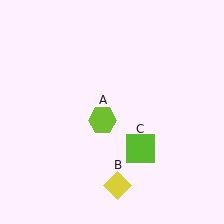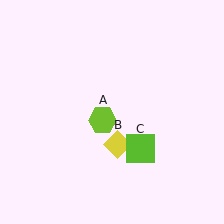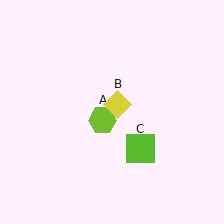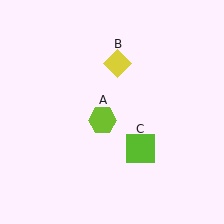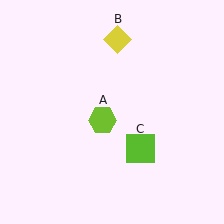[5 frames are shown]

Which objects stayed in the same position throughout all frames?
Lime hexagon (object A) and lime square (object C) remained stationary.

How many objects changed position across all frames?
1 object changed position: yellow diamond (object B).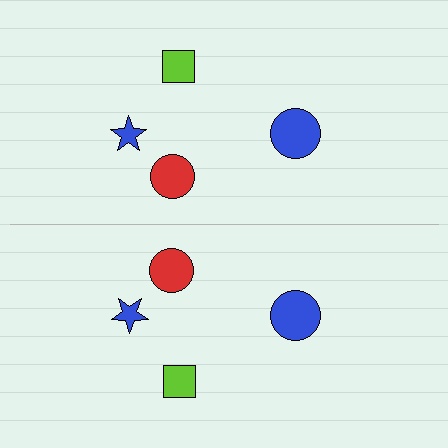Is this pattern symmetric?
Yes, this pattern has bilateral (reflection) symmetry.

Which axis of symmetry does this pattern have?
The pattern has a horizontal axis of symmetry running through the center of the image.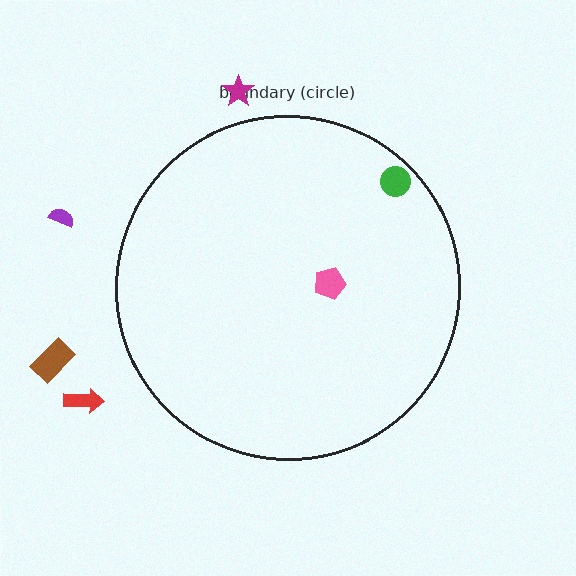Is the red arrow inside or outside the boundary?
Outside.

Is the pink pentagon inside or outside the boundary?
Inside.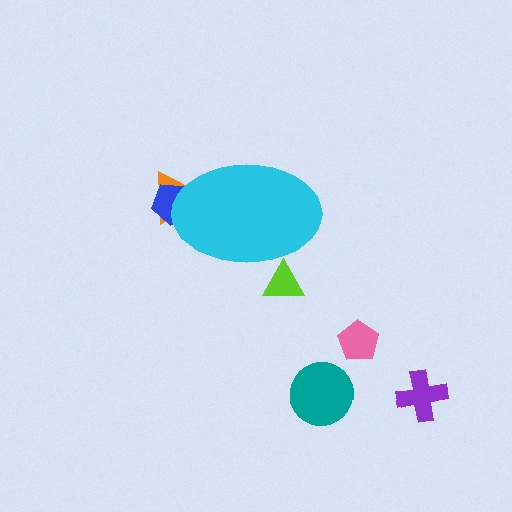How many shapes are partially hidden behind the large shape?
3 shapes are partially hidden.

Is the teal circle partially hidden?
No, the teal circle is fully visible.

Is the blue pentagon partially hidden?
Yes, the blue pentagon is partially hidden behind the cyan ellipse.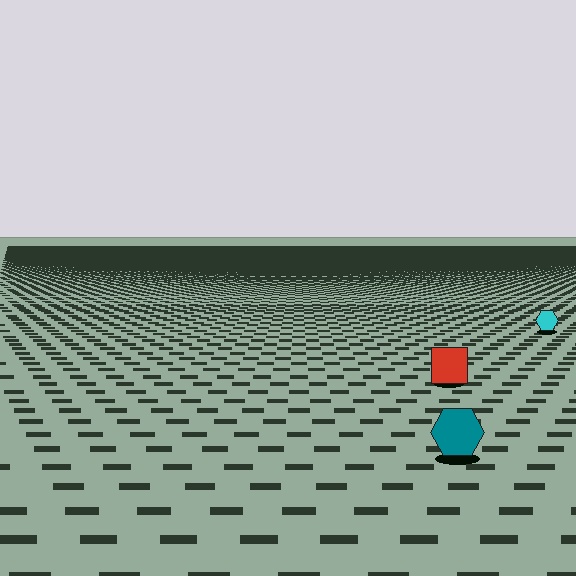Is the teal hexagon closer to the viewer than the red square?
Yes. The teal hexagon is closer — you can tell from the texture gradient: the ground texture is coarser near it.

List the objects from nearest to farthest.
From nearest to farthest: the teal hexagon, the red square, the cyan hexagon.